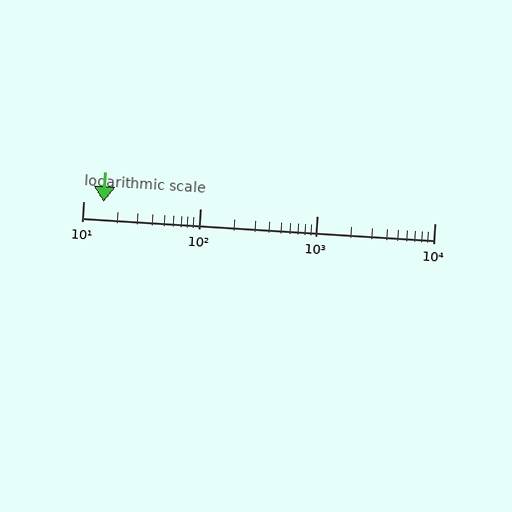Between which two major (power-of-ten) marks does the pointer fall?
The pointer is between 10 and 100.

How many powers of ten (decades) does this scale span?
The scale spans 3 decades, from 10 to 10000.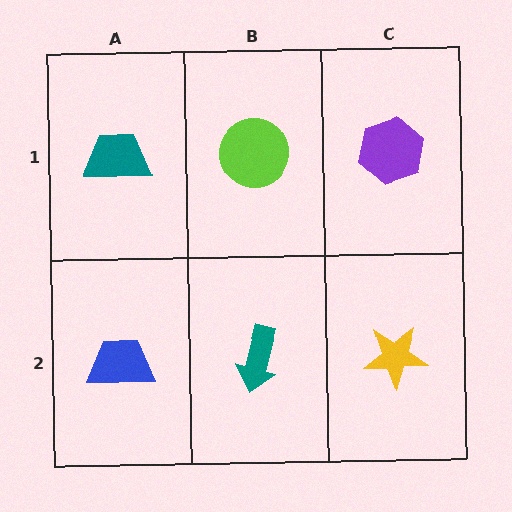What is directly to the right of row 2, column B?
A yellow star.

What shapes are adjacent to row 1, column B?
A teal arrow (row 2, column B), a teal trapezoid (row 1, column A), a purple hexagon (row 1, column C).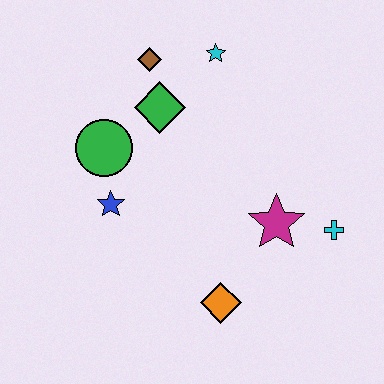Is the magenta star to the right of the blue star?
Yes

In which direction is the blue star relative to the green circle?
The blue star is below the green circle.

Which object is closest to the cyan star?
The brown diamond is closest to the cyan star.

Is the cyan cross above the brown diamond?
No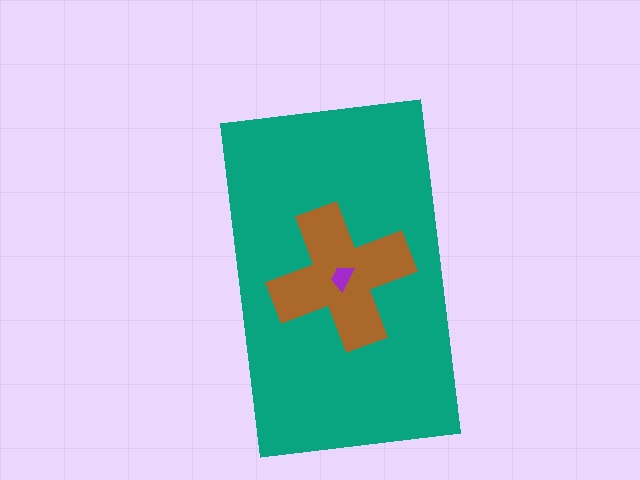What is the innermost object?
The purple trapezoid.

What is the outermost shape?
The teal rectangle.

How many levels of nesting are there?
3.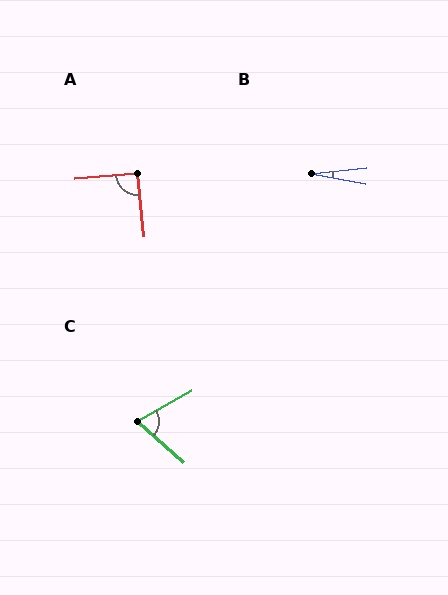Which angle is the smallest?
B, at approximately 17 degrees.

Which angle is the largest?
A, at approximately 92 degrees.